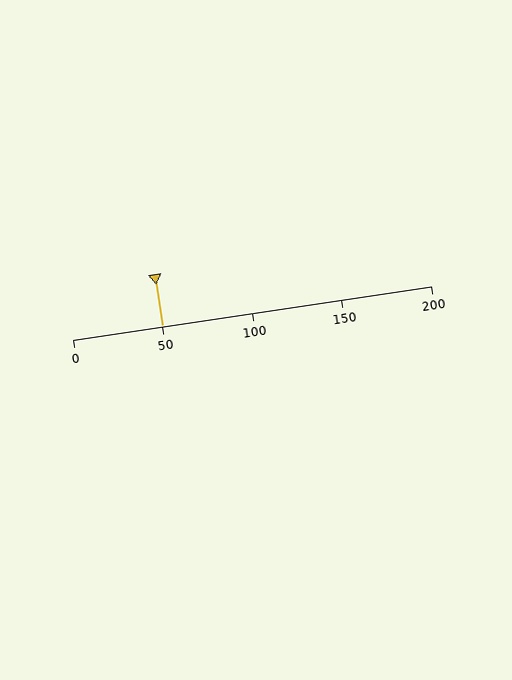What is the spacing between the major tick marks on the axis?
The major ticks are spaced 50 apart.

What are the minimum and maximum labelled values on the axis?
The axis runs from 0 to 200.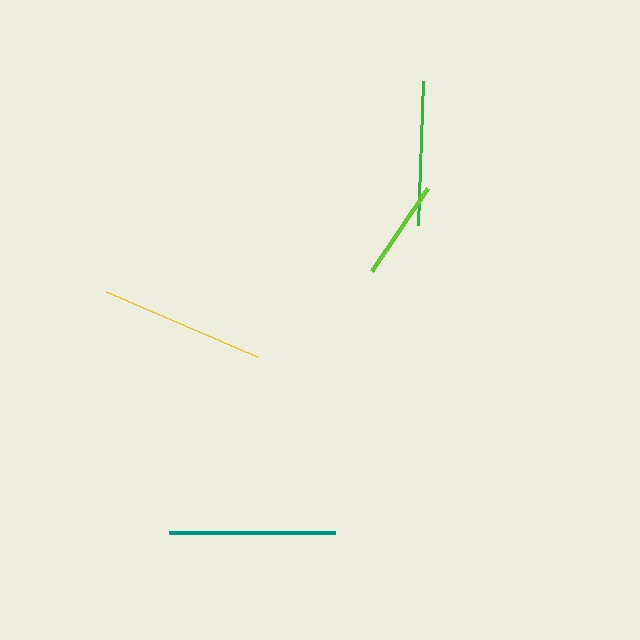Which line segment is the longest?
The teal line is the longest at approximately 166 pixels.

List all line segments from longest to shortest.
From longest to shortest: teal, yellow, green, lime.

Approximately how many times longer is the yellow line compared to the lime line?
The yellow line is approximately 1.6 times the length of the lime line.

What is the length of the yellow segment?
The yellow segment is approximately 164 pixels long.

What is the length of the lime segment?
The lime segment is approximately 100 pixels long.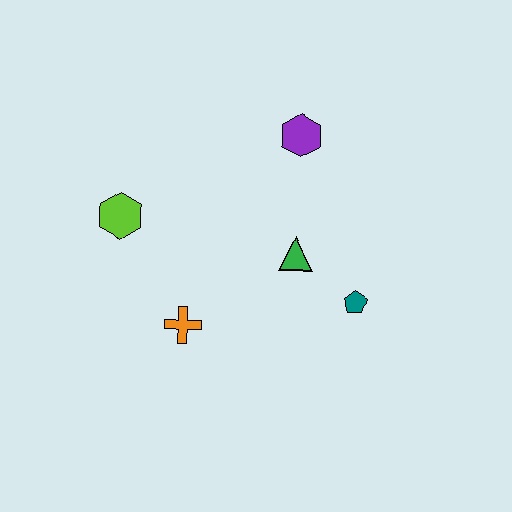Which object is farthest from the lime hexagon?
The teal pentagon is farthest from the lime hexagon.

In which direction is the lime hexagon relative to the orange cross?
The lime hexagon is above the orange cross.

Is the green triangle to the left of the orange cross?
No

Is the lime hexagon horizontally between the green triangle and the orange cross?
No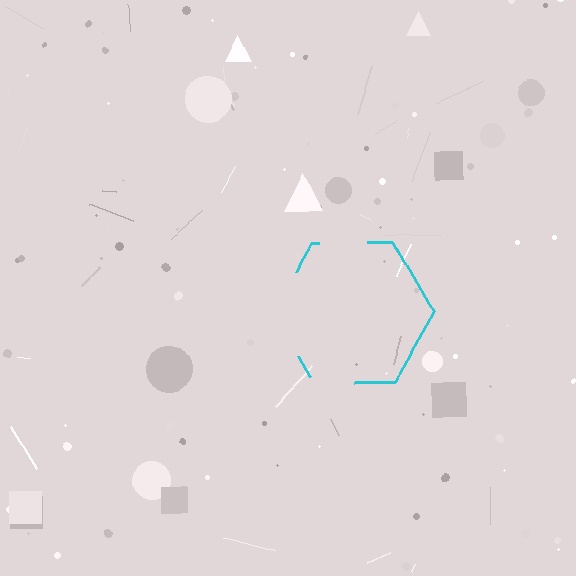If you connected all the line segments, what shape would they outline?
They would outline a hexagon.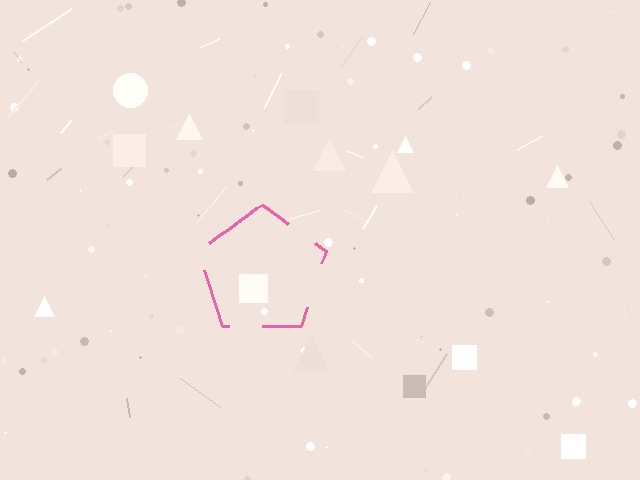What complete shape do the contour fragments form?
The contour fragments form a pentagon.